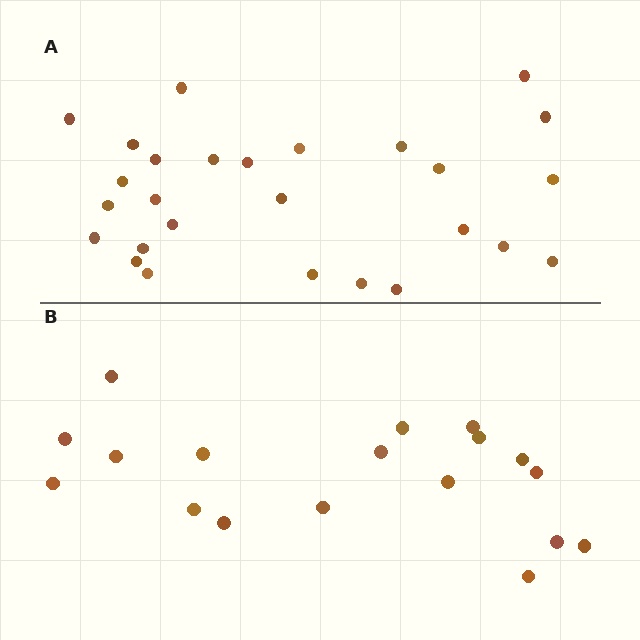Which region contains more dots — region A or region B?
Region A (the top region) has more dots.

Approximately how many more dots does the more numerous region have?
Region A has roughly 8 or so more dots than region B.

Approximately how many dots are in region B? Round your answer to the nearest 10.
About 20 dots. (The exact count is 18, which rounds to 20.)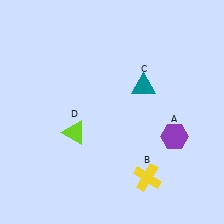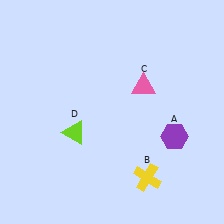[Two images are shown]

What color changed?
The triangle (C) changed from teal in Image 1 to pink in Image 2.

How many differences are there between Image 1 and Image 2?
There is 1 difference between the two images.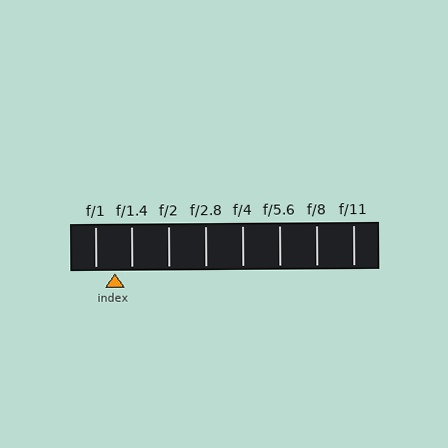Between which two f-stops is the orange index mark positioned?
The index mark is between f/1 and f/1.4.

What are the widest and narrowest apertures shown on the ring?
The widest aperture shown is f/1 and the narrowest is f/11.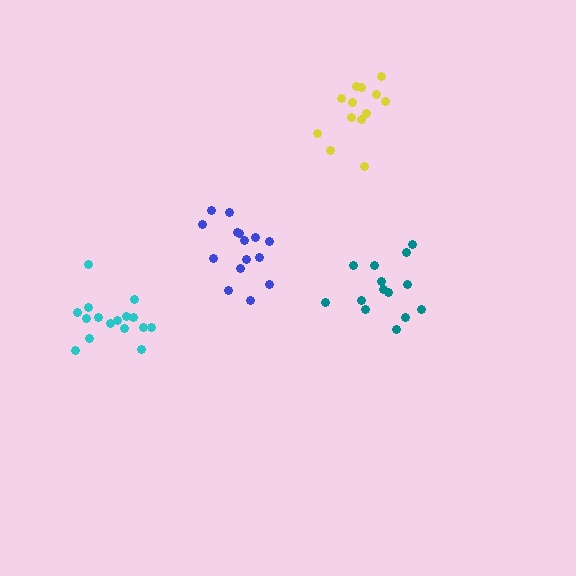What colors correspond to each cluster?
The clusters are colored: blue, cyan, teal, yellow.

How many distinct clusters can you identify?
There are 4 distinct clusters.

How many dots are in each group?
Group 1: 15 dots, Group 2: 16 dots, Group 3: 14 dots, Group 4: 14 dots (59 total).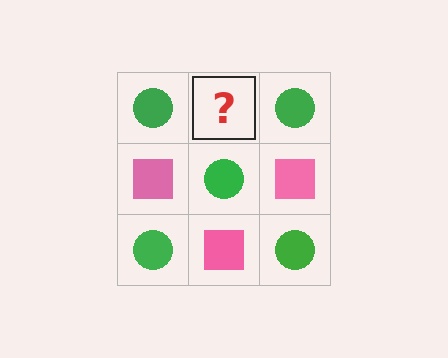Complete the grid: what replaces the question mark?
The question mark should be replaced with a pink square.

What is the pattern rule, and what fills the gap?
The rule is that it alternates green circle and pink square in a checkerboard pattern. The gap should be filled with a pink square.